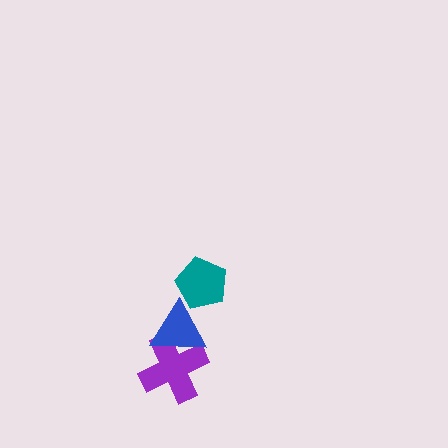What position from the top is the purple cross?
The purple cross is 3rd from the top.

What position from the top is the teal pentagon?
The teal pentagon is 1st from the top.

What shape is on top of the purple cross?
The blue triangle is on top of the purple cross.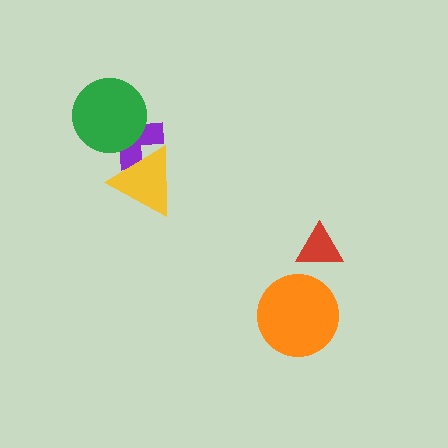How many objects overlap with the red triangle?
0 objects overlap with the red triangle.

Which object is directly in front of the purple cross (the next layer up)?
The yellow triangle is directly in front of the purple cross.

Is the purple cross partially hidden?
Yes, it is partially covered by another shape.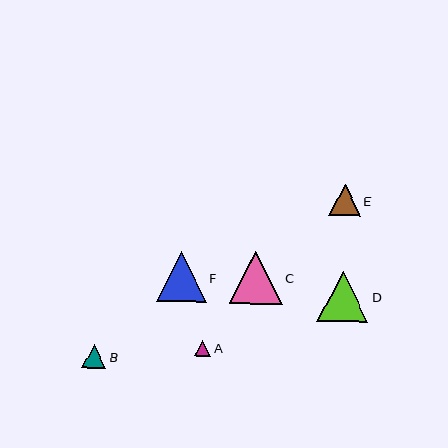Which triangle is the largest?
Triangle C is the largest with a size of approximately 53 pixels.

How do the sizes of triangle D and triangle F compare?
Triangle D and triangle F are approximately the same size.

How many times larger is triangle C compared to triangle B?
Triangle C is approximately 2.2 times the size of triangle B.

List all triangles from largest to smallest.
From largest to smallest: C, D, F, E, B, A.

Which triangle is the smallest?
Triangle A is the smallest with a size of approximately 16 pixels.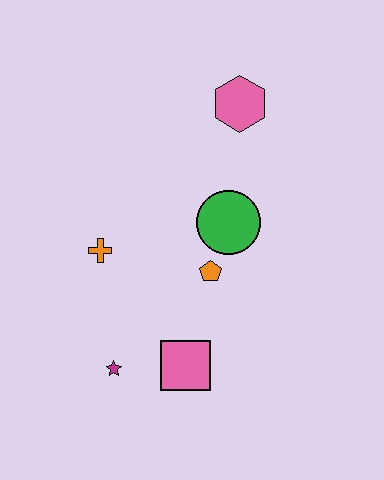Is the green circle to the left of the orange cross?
No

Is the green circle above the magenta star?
Yes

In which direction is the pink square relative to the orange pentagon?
The pink square is below the orange pentagon.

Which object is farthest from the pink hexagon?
The magenta star is farthest from the pink hexagon.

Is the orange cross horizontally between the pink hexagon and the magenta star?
No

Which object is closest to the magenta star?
The pink square is closest to the magenta star.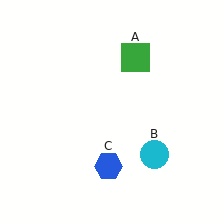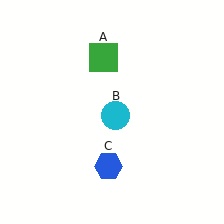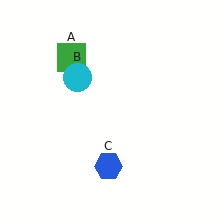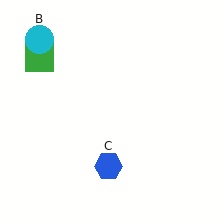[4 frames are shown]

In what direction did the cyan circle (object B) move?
The cyan circle (object B) moved up and to the left.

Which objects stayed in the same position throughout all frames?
Blue hexagon (object C) remained stationary.